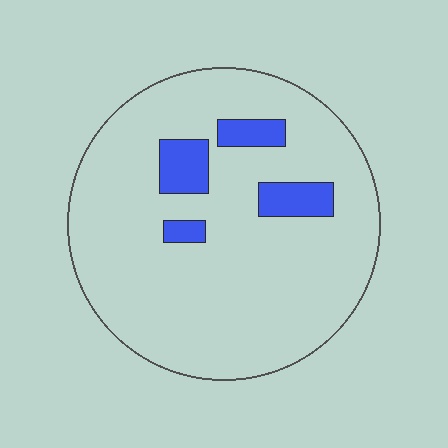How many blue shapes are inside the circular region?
4.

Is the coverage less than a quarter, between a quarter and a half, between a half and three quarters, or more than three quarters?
Less than a quarter.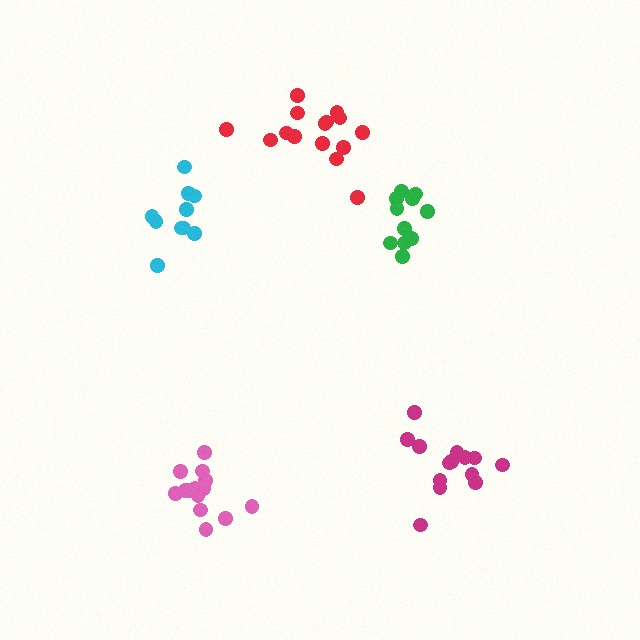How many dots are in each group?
Group 1: 11 dots, Group 2: 14 dots, Group 3: 10 dots, Group 4: 14 dots, Group 5: 15 dots (64 total).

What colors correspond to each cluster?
The clusters are colored: green, magenta, cyan, pink, red.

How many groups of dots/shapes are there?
There are 5 groups.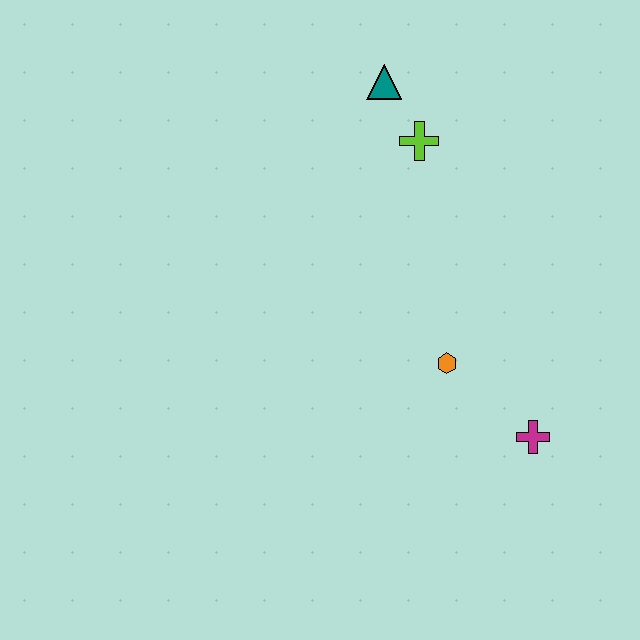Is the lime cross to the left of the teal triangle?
No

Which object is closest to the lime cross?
The teal triangle is closest to the lime cross.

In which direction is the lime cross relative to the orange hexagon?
The lime cross is above the orange hexagon.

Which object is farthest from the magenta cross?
The teal triangle is farthest from the magenta cross.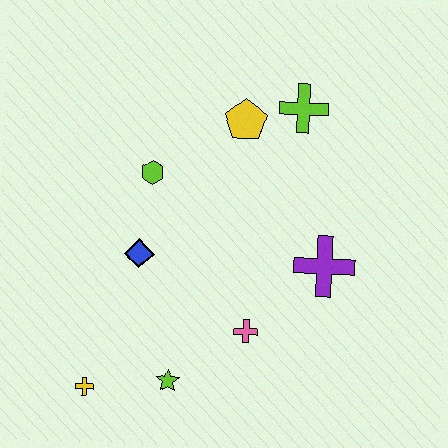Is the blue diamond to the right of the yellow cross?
Yes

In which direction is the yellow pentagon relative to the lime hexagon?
The yellow pentagon is to the right of the lime hexagon.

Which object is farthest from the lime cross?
The yellow cross is farthest from the lime cross.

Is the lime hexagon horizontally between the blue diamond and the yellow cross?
No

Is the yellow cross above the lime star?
No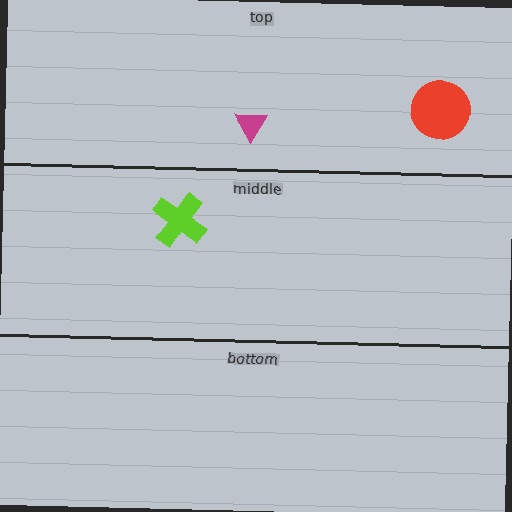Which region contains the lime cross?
The middle region.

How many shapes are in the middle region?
1.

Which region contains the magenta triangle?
The top region.